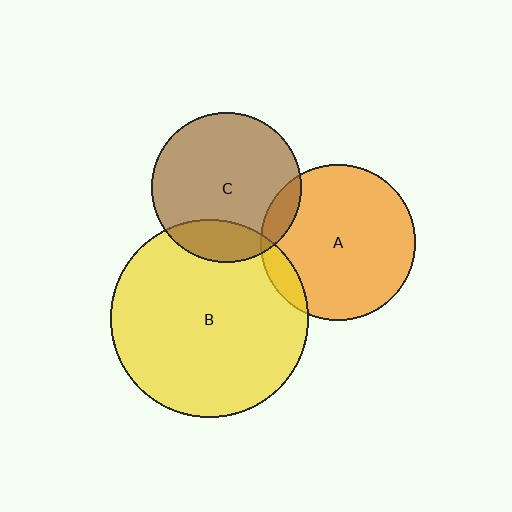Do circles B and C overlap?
Yes.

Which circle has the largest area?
Circle B (yellow).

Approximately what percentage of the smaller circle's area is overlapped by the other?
Approximately 20%.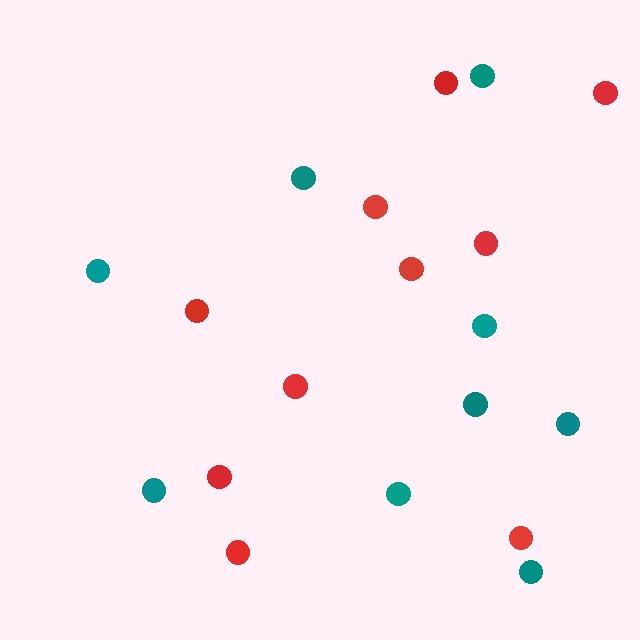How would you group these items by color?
There are 2 groups: one group of teal circles (9) and one group of red circles (10).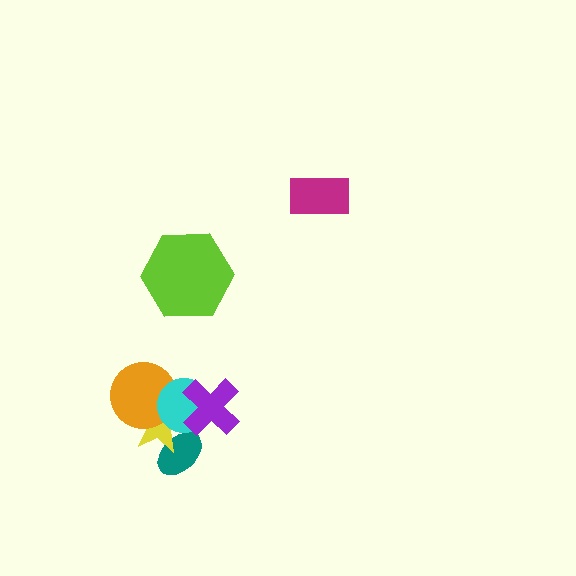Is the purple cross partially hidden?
No, no other shape covers it.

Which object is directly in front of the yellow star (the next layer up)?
The orange circle is directly in front of the yellow star.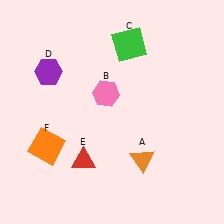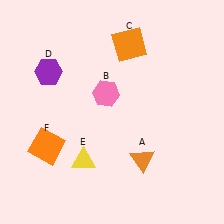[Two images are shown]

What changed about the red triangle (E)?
In Image 1, E is red. In Image 2, it changed to yellow.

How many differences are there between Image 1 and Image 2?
There are 2 differences between the two images.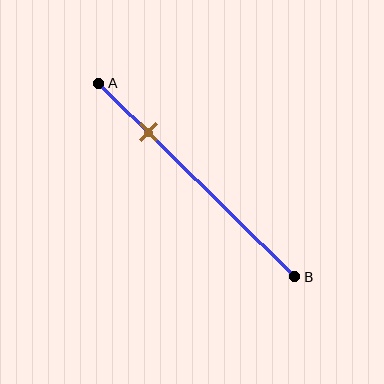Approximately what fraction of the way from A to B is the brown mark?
The brown mark is approximately 25% of the way from A to B.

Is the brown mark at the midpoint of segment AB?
No, the mark is at about 25% from A, not at the 50% midpoint.